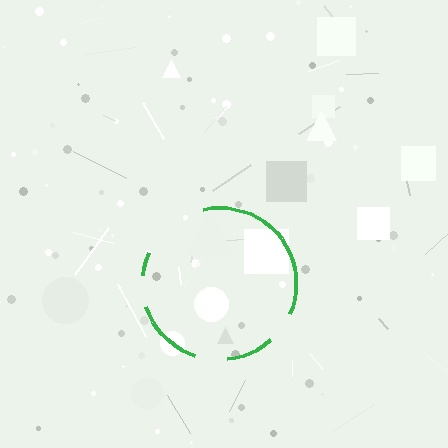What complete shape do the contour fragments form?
The contour fragments form a circle.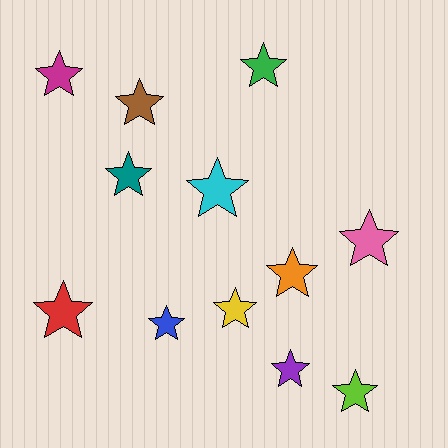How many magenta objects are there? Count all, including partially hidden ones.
There is 1 magenta object.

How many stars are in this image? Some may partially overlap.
There are 12 stars.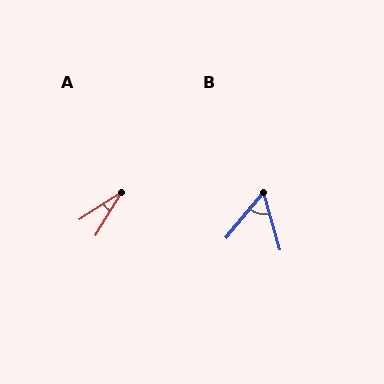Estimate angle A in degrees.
Approximately 25 degrees.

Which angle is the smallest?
A, at approximately 25 degrees.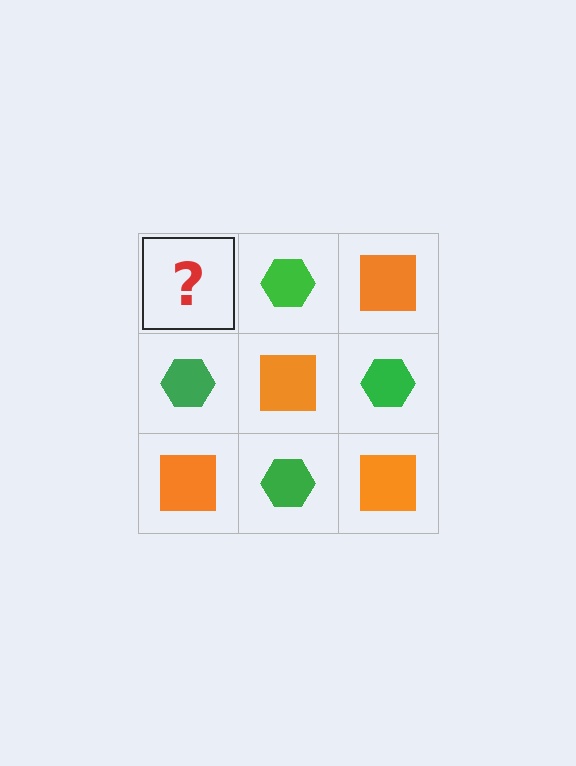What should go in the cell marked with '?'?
The missing cell should contain an orange square.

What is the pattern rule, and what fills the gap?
The rule is that it alternates orange square and green hexagon in a checkerboard pattern. The gap should be filled with an orange square.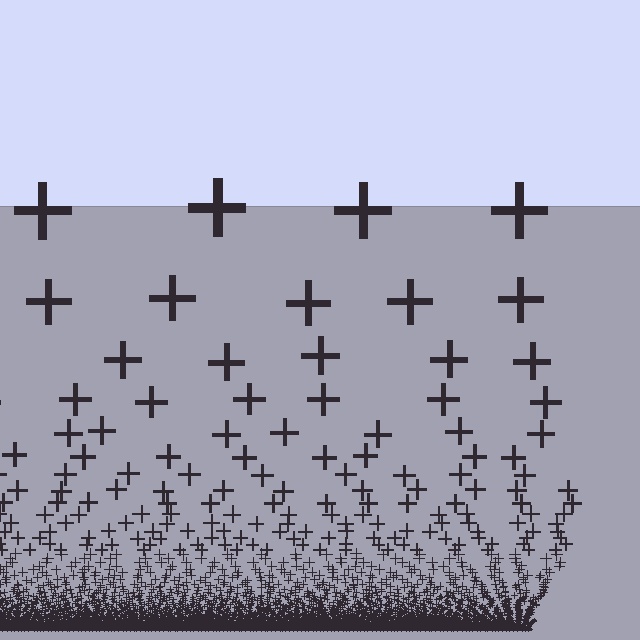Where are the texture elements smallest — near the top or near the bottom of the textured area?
Near the bottom.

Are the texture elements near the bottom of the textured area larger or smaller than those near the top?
Smaller. The gradient is inverted — elements near the bottom are smaller and denser.